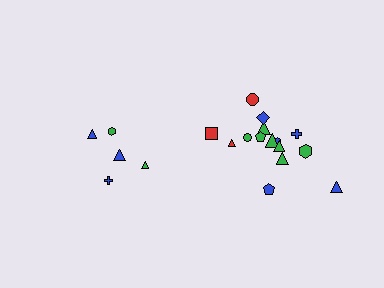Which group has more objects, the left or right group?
The right group.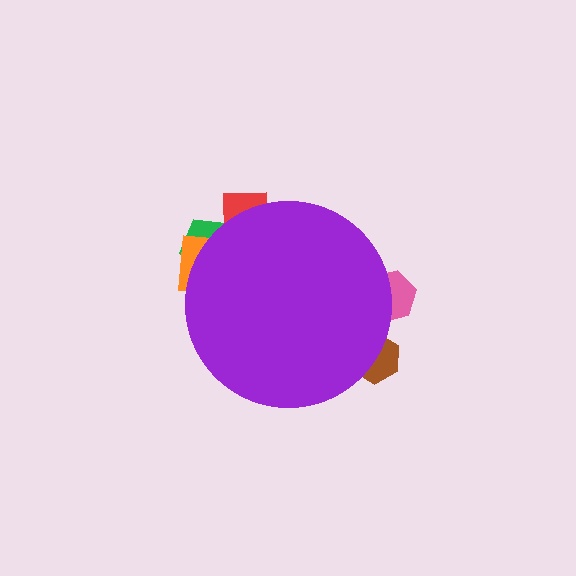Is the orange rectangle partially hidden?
Yes, the orange rectangle is partially hidden behind the purple circle.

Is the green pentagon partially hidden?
Yes, the green pentagon is partially hidden behind the purple circle.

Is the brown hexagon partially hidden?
Yes, the brown hexagon is partially hidden behind the purple circle.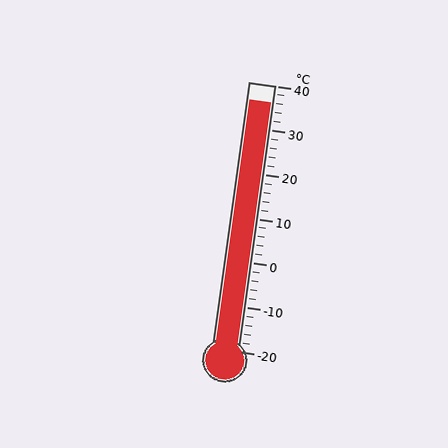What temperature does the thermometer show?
The thermometer shows approximately 36°C.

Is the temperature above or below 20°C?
The temperature is above 20°C.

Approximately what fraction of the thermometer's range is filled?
The thermometer is filled to approximately 95% of its range.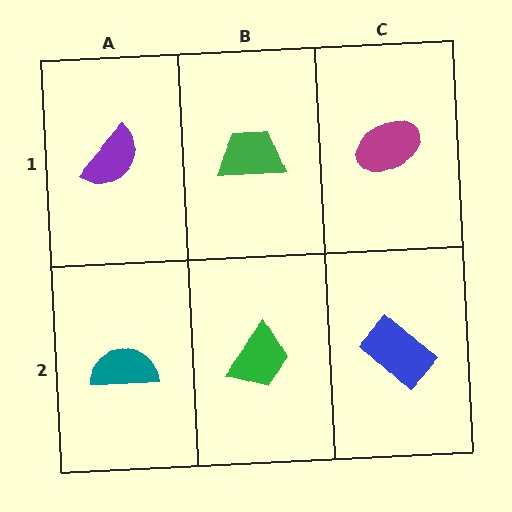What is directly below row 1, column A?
A teal semicircle.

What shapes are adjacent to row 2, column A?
A purple semicircle (row 1, column A), a green trapezoid (row 2, column B).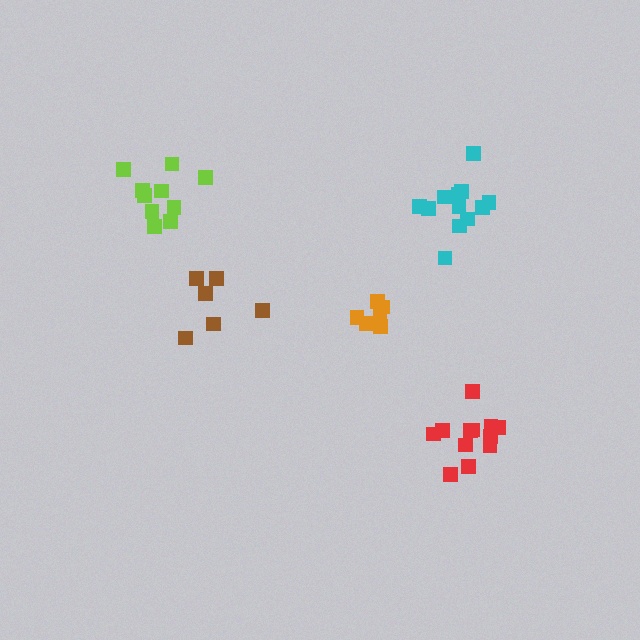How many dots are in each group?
Group 1: 6 dots, Group 2: 12 dots, Group 3: 12 dots, Group 4: 6 dots, Group 5: 10 dots (46 total).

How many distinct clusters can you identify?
There are 5 distinct clusters.